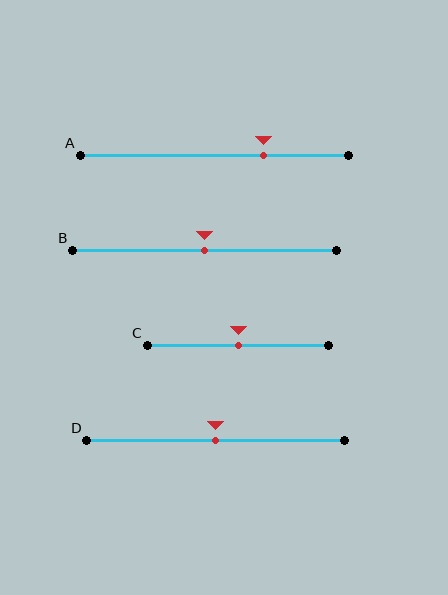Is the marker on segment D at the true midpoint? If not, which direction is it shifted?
Yes, the marker on segment D is at the true midpoint.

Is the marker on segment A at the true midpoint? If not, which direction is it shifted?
No, the marker on segment A is shifted to the right by about 18% of the segment length.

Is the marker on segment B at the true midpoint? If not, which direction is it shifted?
Yes, the marker on segment B is at the true midpoint.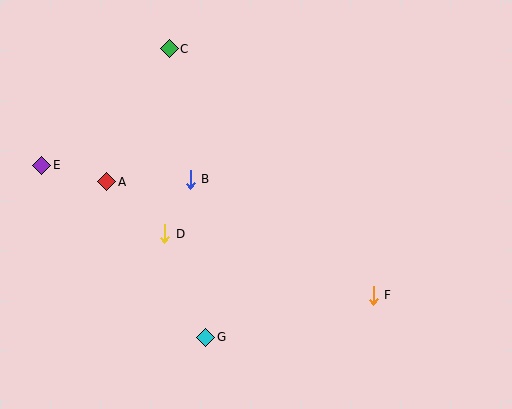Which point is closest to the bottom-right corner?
Point F is closest to the bottom-right corner.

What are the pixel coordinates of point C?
Point C is at (169, 49).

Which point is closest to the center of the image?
Point B at (190, 179) is closest to the center.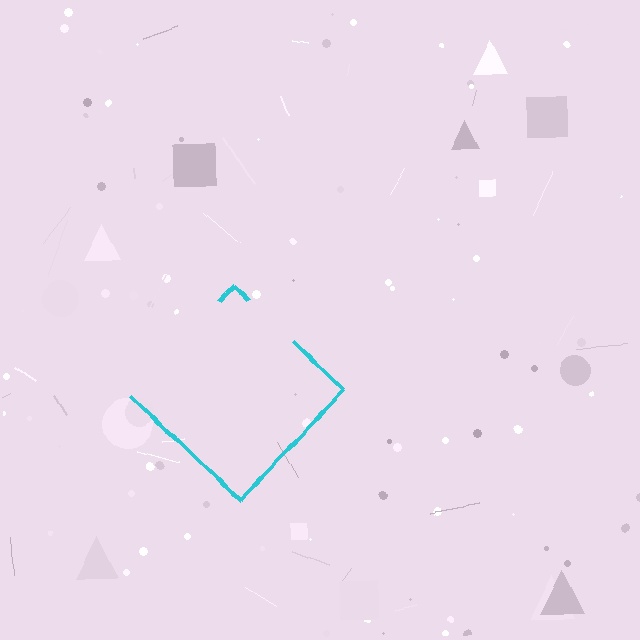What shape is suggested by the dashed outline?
The dashed outline suggests a diamond.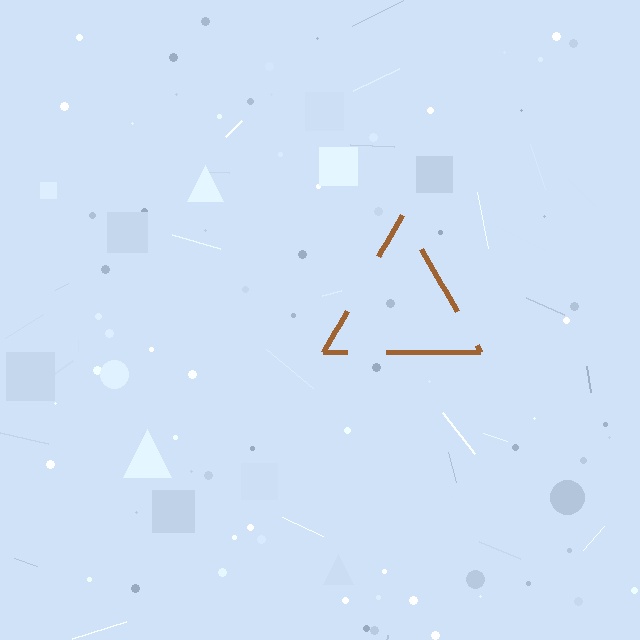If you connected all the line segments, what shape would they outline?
They would outline a triangle.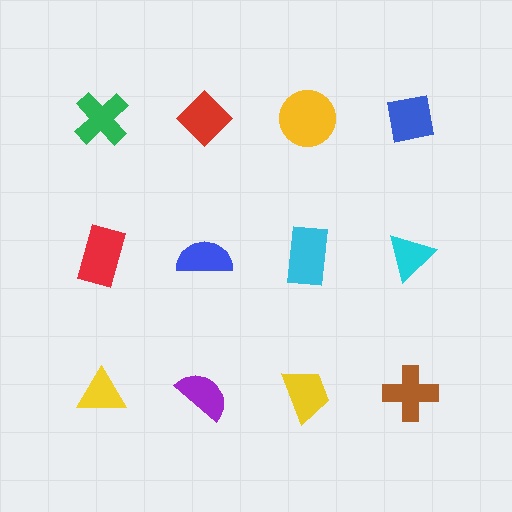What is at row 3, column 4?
A brown cross.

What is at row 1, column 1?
A green cross.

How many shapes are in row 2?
4 shapes.